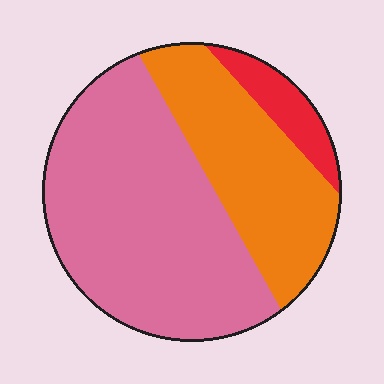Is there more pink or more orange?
Pink.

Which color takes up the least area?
Red, at roughly 10%.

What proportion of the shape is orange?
Orange covers roughly 35% of the shape.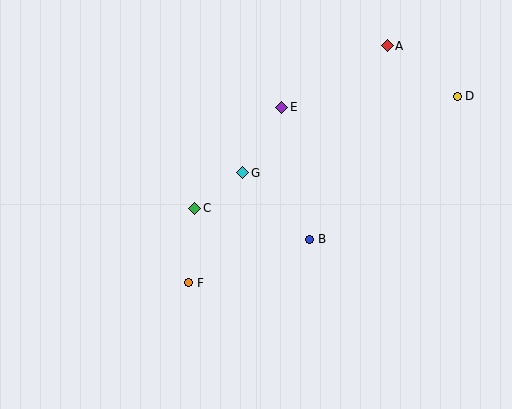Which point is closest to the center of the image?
Point G at (243, 173) is closest to the center.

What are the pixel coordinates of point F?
Point F is at (189, 283).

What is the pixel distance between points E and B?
The distance between E and B is 135 pixels.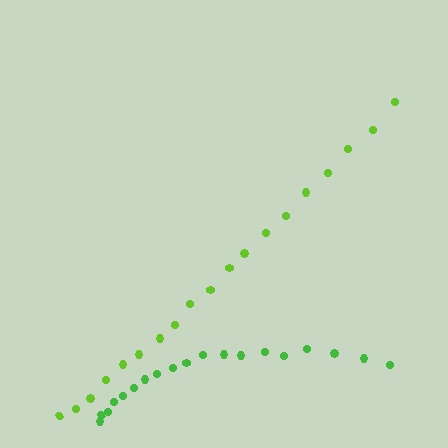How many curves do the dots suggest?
There are 2 distinct paths.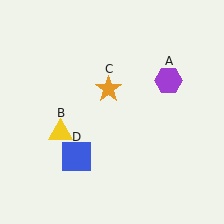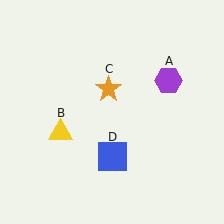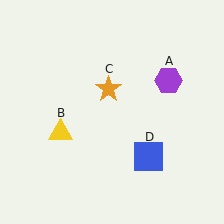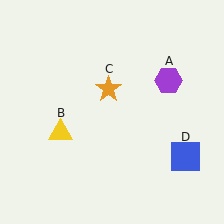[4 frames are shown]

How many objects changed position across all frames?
1 object changed position: blue square (object D).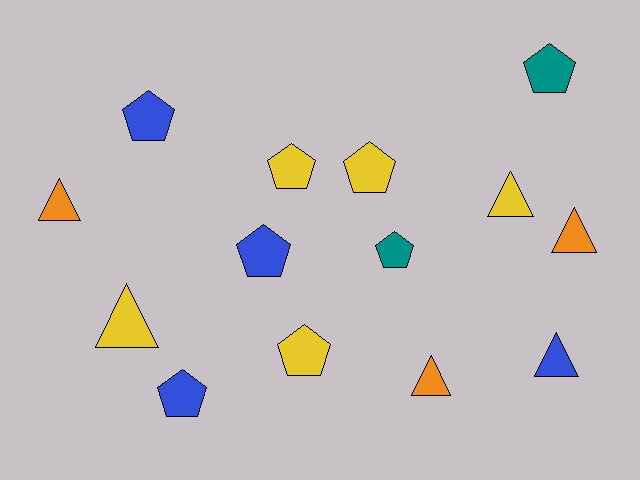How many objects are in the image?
There are 14 objects.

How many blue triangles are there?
There is 1 blue triangle.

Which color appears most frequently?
Yellow, with 5 objects.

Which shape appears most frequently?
Pentagon, with 8 objects.